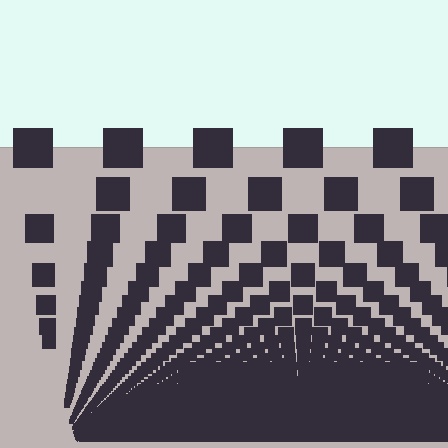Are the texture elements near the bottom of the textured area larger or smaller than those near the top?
Smaller. The gradient is inverted — elements near the bottom are smaller and denser.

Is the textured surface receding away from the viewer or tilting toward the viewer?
The surface appears to tilt toward the viewer. Texture elements get larger and sparser toward the top.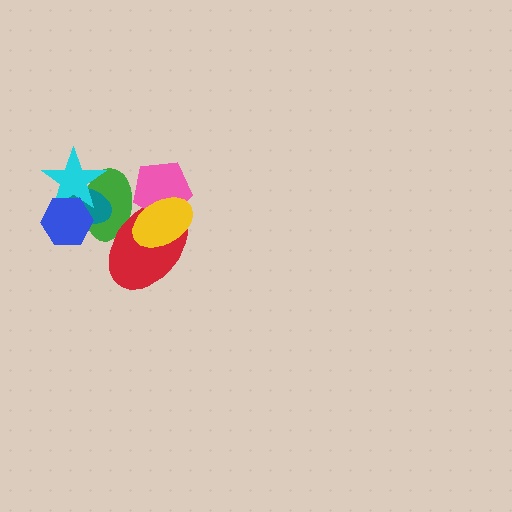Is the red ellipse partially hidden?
Yes, it is partially covered by another shape.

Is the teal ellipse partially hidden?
Yes, it is partially covered by another shape.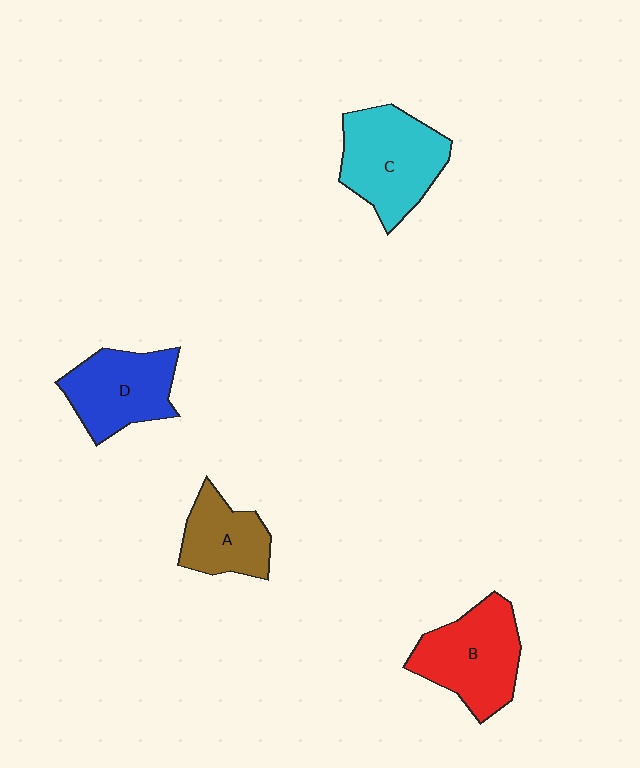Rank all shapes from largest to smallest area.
From largest to smallest: C (cyan), B (red), D (blue), A (brown).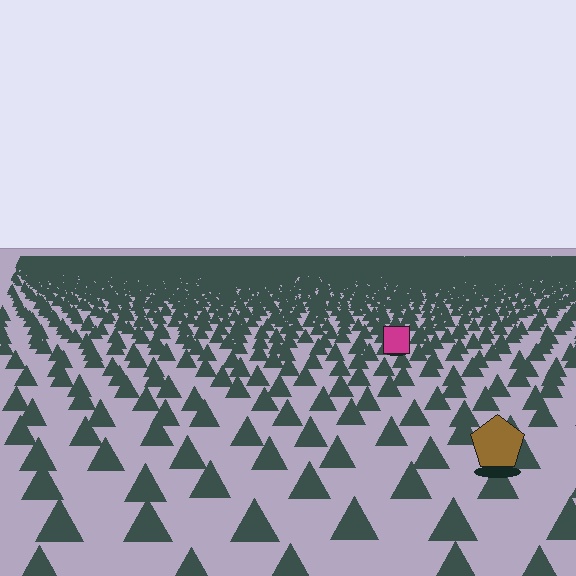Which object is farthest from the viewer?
The magenta square is farthest from the viewer. It appears smaller and the ground texture around it is denser.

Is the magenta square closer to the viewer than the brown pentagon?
No. The brown pentagon is closer — you can tell from the texture gradient: the ground texture is coarser near it.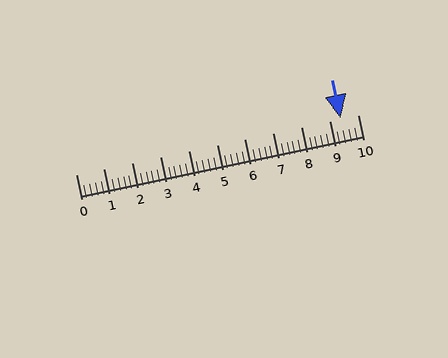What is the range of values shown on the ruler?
The ruler shows values from 0 to 10.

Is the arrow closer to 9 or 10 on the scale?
The arrow is closer to 9.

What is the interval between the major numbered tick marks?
The major tick marks are spaced 1 units apart.